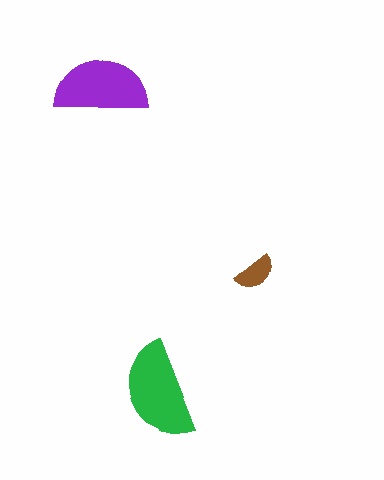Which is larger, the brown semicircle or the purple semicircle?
The purple one.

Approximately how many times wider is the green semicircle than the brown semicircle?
About 2.5 times wider.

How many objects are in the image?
There are 3 objects in the image.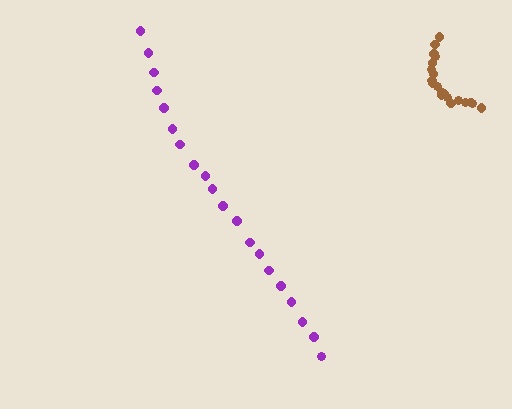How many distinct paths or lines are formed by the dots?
There are 2 distinct paths.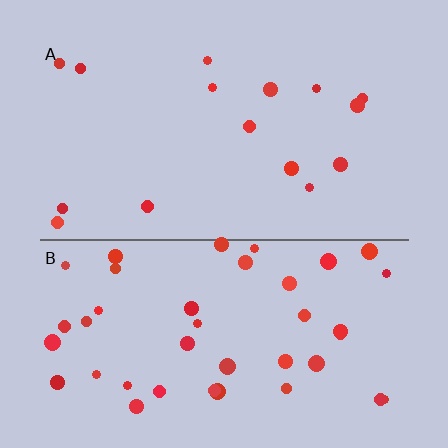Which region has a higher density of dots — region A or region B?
B (the bottom).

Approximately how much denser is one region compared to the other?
Approximately 2.6× — region B over region A.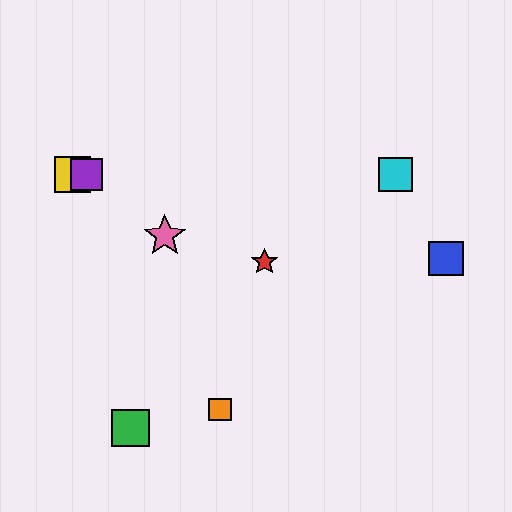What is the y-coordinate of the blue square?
The blue square is at y≈258.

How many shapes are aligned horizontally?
3 shapes (the yellow square, the purple square, the cyan square) are aligned horizontally.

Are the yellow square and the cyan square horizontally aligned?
Yes, both are at y≈175.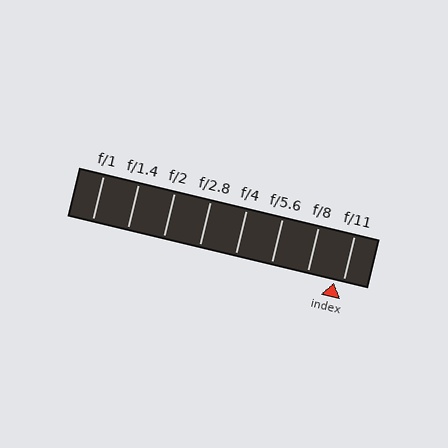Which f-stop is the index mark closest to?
The index mark is closest to f/11.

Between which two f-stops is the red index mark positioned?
The index mark is between f/8 and f/11.